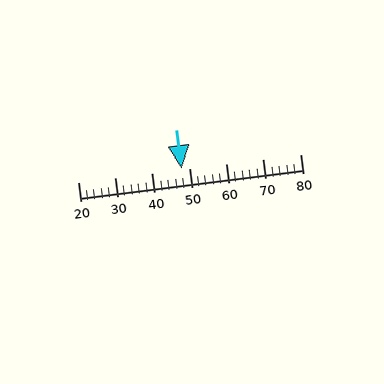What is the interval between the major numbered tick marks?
The major tick marks are spaced 10 units apart.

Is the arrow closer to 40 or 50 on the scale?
The arrow is closer to 50.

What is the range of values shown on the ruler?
The ruler shows values from 20 to 80.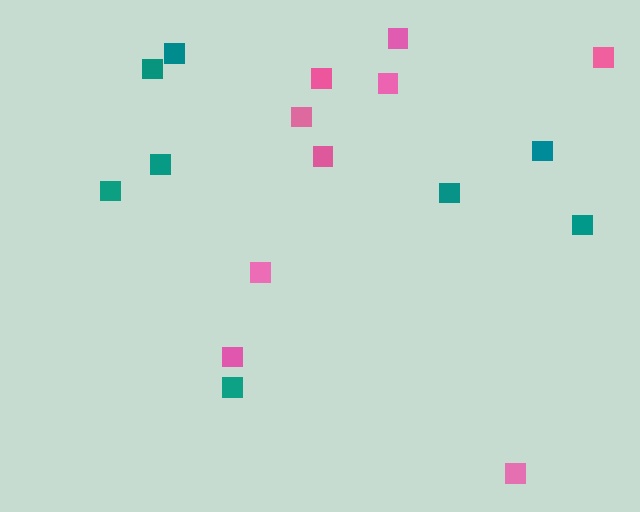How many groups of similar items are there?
There are 2 groups: one group of pink squares (9) and one group of teal squares (8).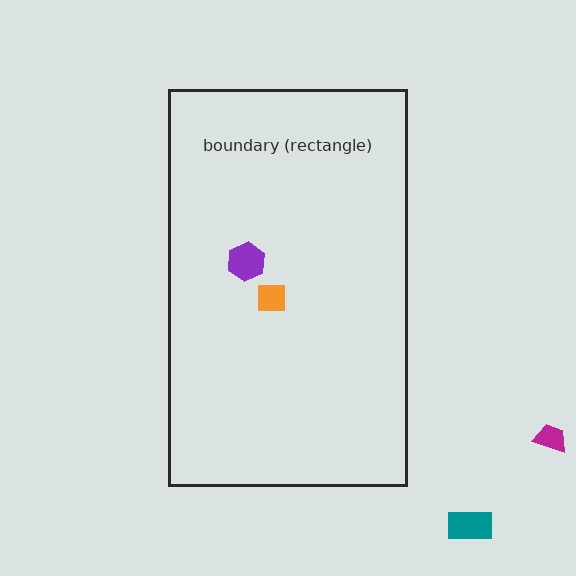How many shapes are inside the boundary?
2 inside, 2 outside.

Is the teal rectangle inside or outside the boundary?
Outside.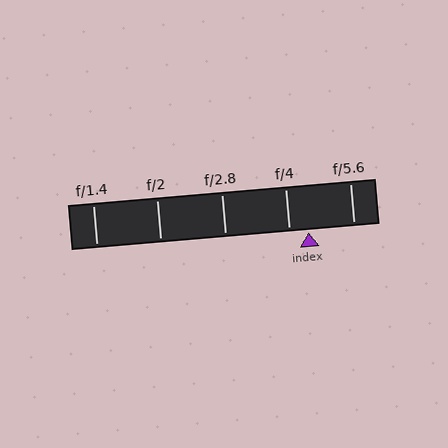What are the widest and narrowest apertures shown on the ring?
The widest aperture shown is f/1.4 and the narrowest is f/5.6.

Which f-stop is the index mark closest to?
The index mark is closest to f/4.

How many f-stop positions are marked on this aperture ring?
There are 5 f-stop positions marked.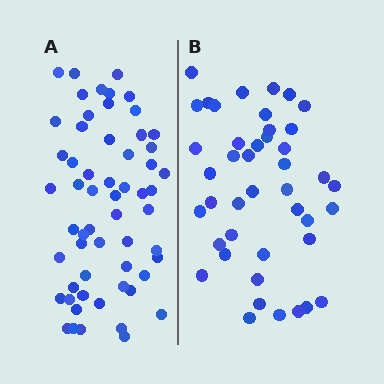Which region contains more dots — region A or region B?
Region A (the left region) has more dots.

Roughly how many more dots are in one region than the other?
Region A has approximately 15 more dots than region B.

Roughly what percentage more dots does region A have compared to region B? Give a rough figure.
About 35% more.